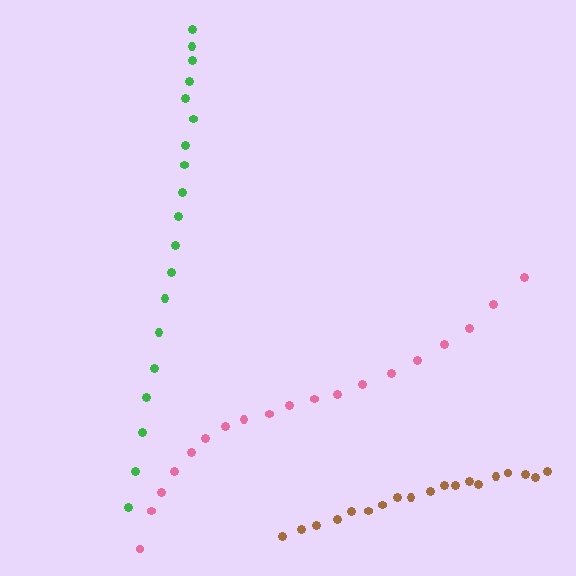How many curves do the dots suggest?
There are 3 distinct paths.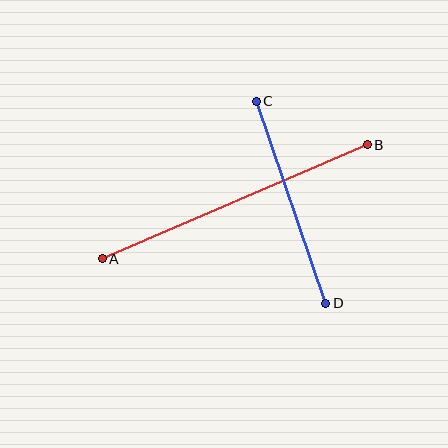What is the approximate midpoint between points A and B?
The midpoint is at approximately (235, 202) pixels.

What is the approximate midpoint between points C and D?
The midpoint is at approximately (291, 202) pixels.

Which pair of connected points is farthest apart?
Points A and B are farthest apart.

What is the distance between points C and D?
The distance is approximately 214 pixels.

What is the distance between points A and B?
The distance is approximately 288 pixels.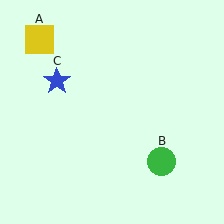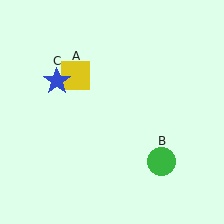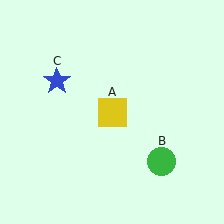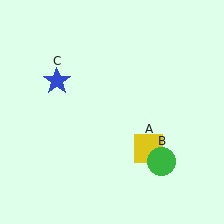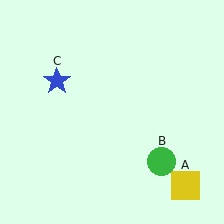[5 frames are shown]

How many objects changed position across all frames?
1 object changed position: yellow square (object A).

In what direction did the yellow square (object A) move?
The yellow square (object A) moved down and to the right.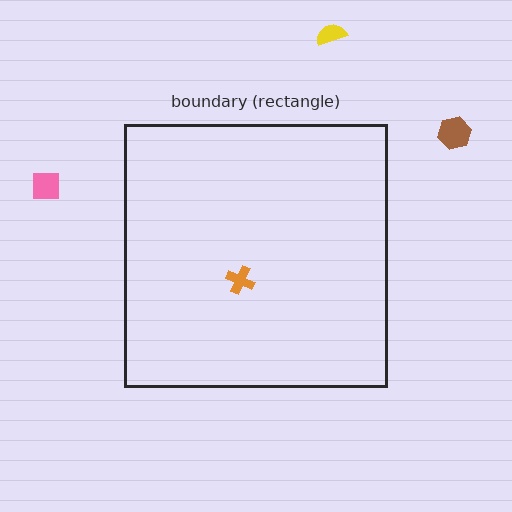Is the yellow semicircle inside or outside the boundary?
Outside.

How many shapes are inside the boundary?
1 inside, 3 outside.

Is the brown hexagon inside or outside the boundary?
Outside.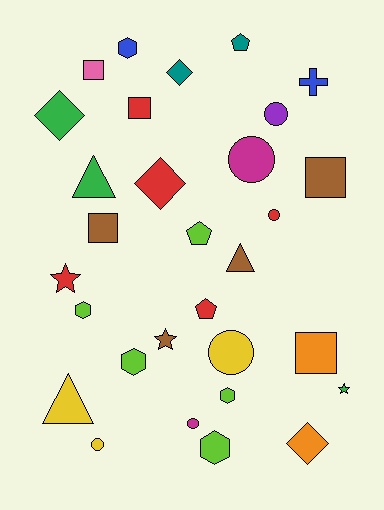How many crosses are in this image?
There is 1 cross.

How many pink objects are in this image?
There is 1 pink object.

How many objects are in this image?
There are 30 objects.